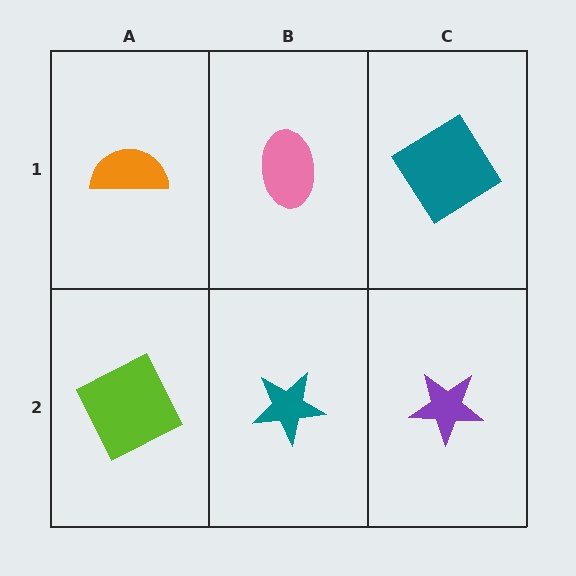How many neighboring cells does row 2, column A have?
2.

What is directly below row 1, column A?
A lime square.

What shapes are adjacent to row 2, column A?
An orange semicircle (row 1, column A), a teal star (row 2, column B).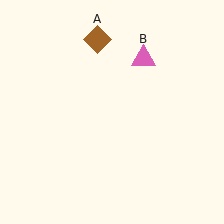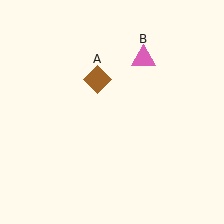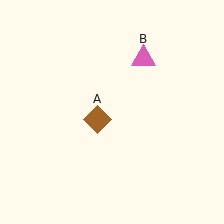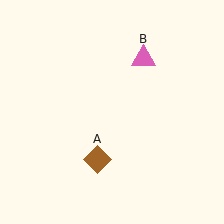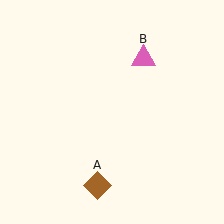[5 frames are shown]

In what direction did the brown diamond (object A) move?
The brown diamond (object A) moved down.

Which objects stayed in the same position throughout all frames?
Pink triangle (object B) remained stationary.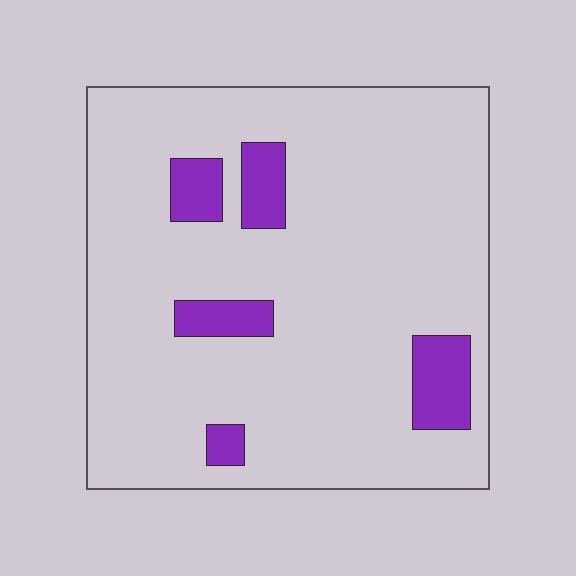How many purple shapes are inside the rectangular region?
5.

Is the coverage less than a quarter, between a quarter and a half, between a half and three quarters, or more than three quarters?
Less than a quarter.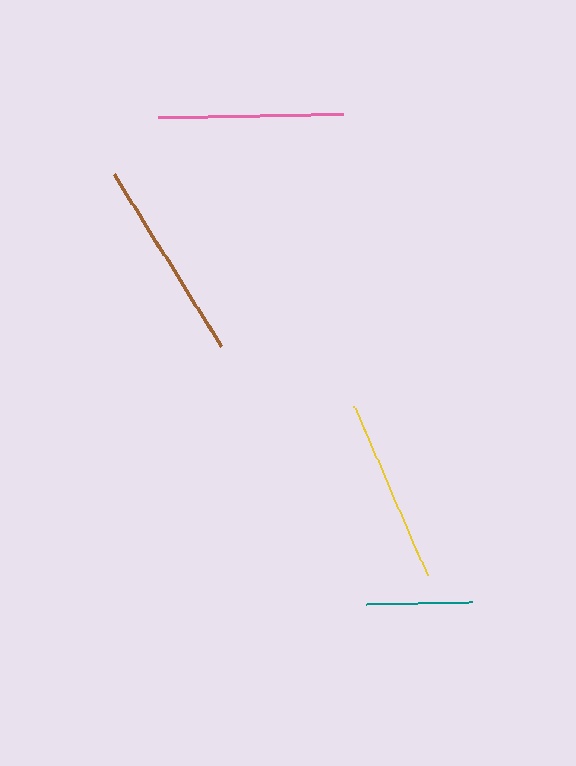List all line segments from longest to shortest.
From longest to shortest: brown, pink, yellow, teal.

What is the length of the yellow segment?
The yellow segment is approximately 185 pixels long.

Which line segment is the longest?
The brown line is the longest at approximately 202 pixels.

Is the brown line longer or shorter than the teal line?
The brown line is longer than the teal line.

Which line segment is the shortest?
The teal line is the shortest at approximately 107 pixels.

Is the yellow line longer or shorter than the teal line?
The yellow line is longer than the teal line.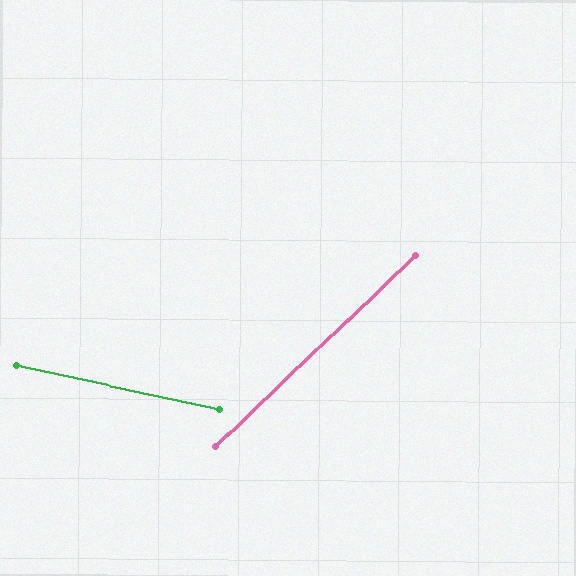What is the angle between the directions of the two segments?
Approximately 56 degrees.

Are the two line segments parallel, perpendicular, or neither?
Neither parallel nor perpendicular — they differ by about 56°.